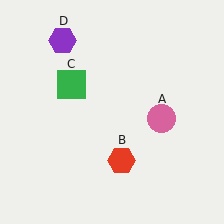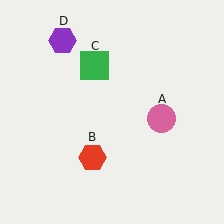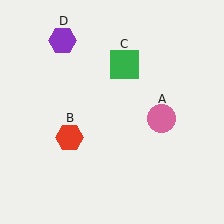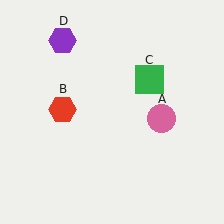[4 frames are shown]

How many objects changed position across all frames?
2 objects changed position: red hexagon (object B), green square (object C).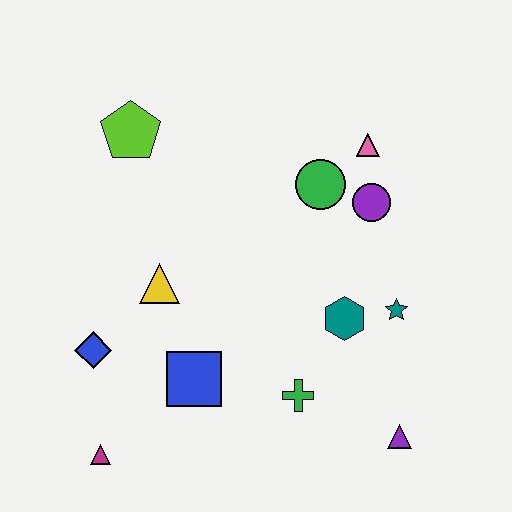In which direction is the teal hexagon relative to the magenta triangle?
The teal hexagon is to the right of the magenta triangle.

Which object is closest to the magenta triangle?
The blue diamond is closest to the magenta triangle.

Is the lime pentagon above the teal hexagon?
Yes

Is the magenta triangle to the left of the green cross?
Yes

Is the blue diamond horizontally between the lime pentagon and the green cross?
No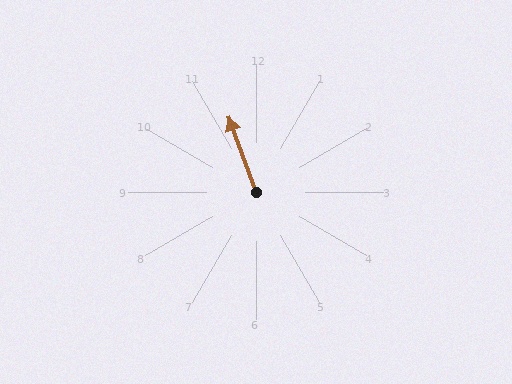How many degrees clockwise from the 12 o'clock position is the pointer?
Approximately 340 degrees.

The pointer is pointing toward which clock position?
Roughly 11 o'clock.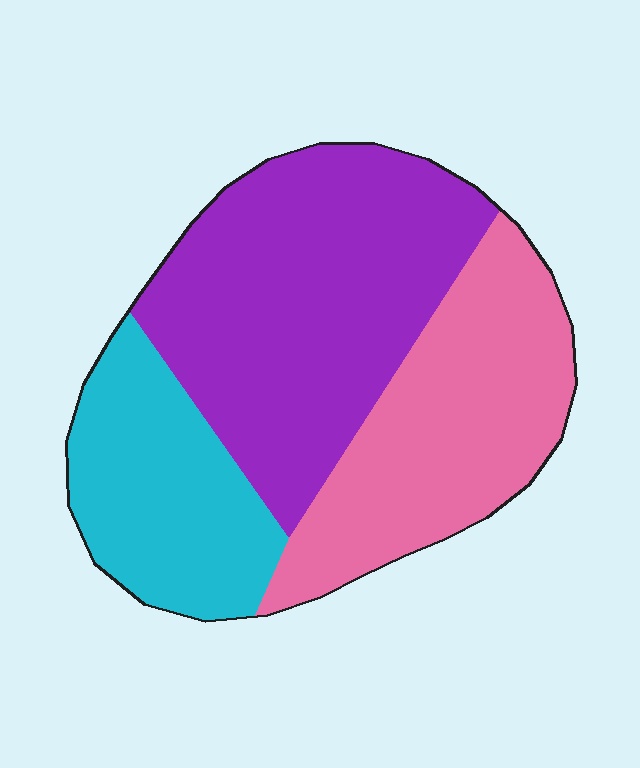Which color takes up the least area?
Cyan, at roughly 25%.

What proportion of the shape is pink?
Pink covers 32% of the shape.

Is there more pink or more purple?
Purple.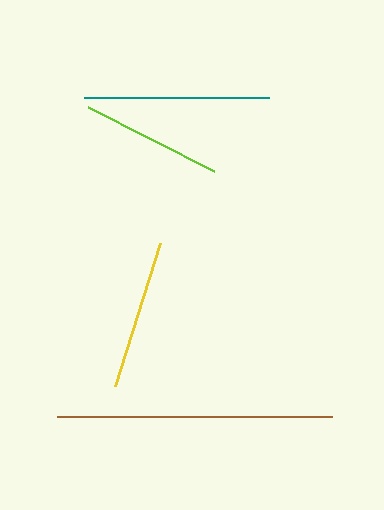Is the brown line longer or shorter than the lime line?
The brown line is longer than the lime line.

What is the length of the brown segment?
The brown segment is approximately 274 pixels long.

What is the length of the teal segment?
The teal segment is approximately 185 pixels long.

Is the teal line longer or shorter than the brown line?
The brown line is longer than the teal line.